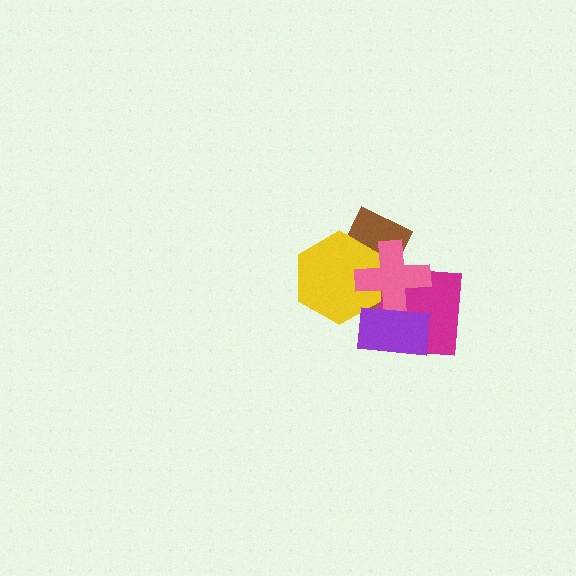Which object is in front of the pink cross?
The purple rectangle is in front of the pink cross.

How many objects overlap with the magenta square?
3 objects overlap with the magenta square.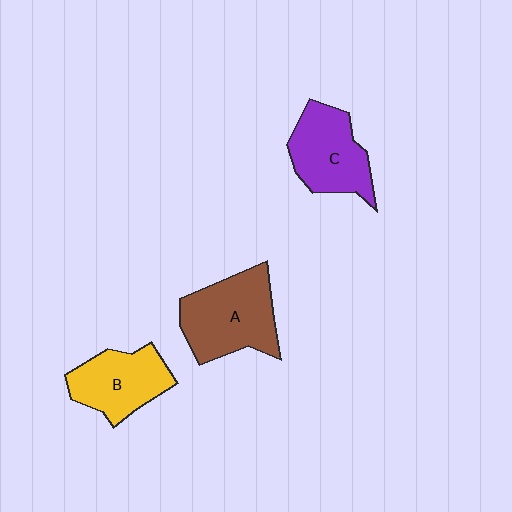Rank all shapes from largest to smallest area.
From largest to smallest: A (brown), C (purple), B (yellow).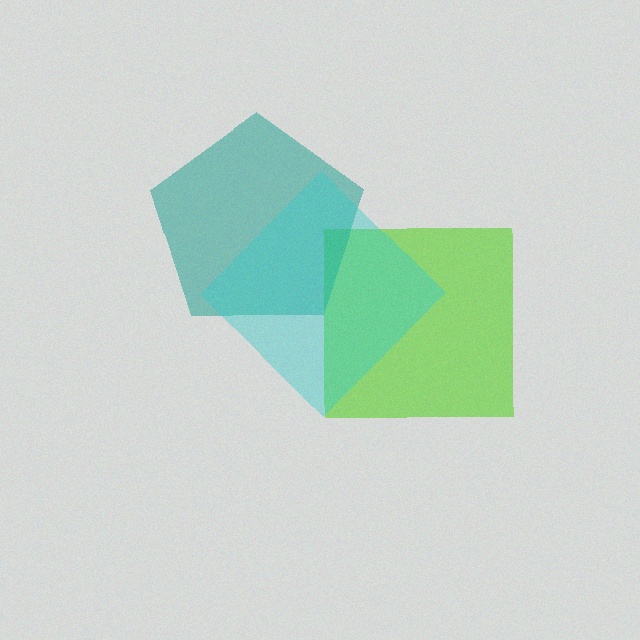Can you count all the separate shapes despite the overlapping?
Yes, there are 3 separate shapes.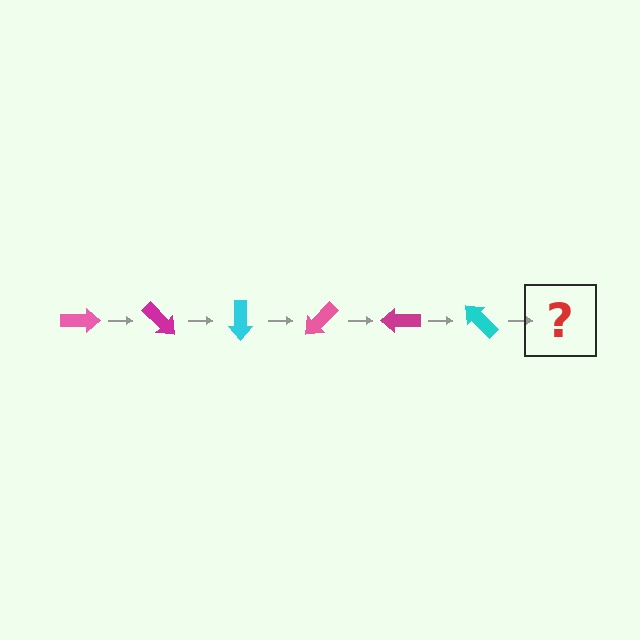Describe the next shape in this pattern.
It should be a pink arrow, rotated 270 degrees from the start.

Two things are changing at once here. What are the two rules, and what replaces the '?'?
The two rules are that it rotates 45 degrees each step and the color cycles through pink, magenta, and cyan. The '?' should be a pink arrow, rotated 270 degrees from the start.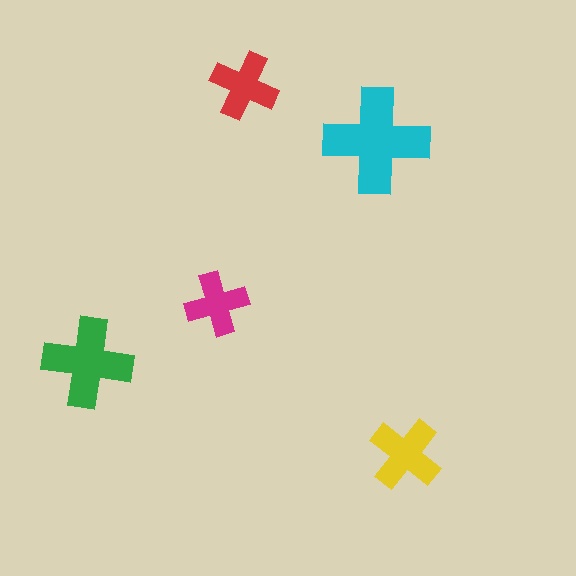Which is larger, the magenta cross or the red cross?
The red one.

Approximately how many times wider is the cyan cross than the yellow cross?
About 1.5 times wider.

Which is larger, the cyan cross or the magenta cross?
The cyan one.